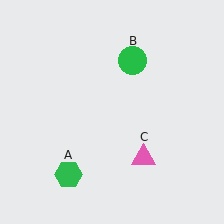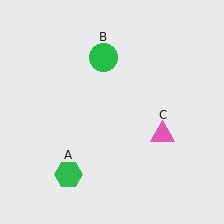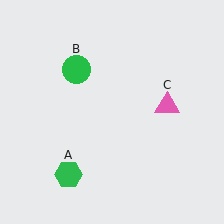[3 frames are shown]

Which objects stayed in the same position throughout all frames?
Green hexagon (object A) remained stationary.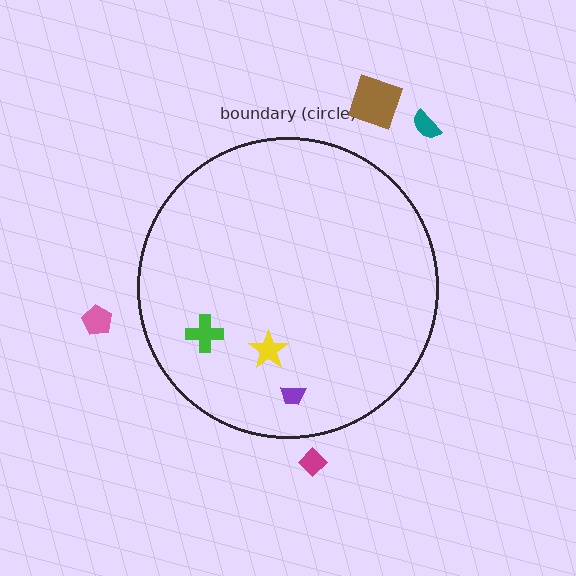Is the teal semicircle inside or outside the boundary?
Outside.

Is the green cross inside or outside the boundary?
Inside.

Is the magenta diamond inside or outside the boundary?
Outside.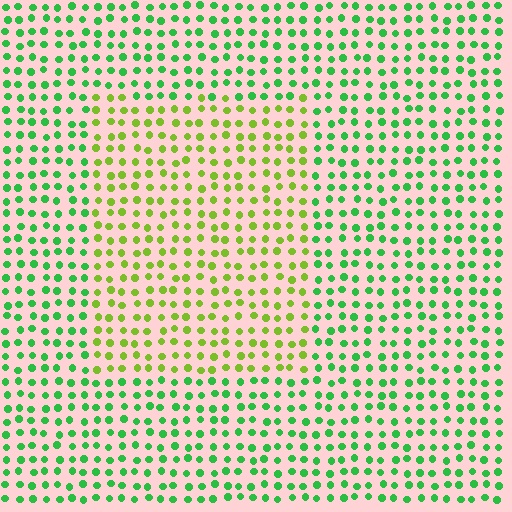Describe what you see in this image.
The image is filled with small green elements in a uniform arrangement. A rectangle-shaped region is visible where the elements are tinted to a slightly different hue, forming a subtle color boundary.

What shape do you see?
I see a rectangle.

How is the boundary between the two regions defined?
The boundary is defined purely by a slight shift in hue (about 42 degrees). Spacing, size, and orientation are identical on both sides.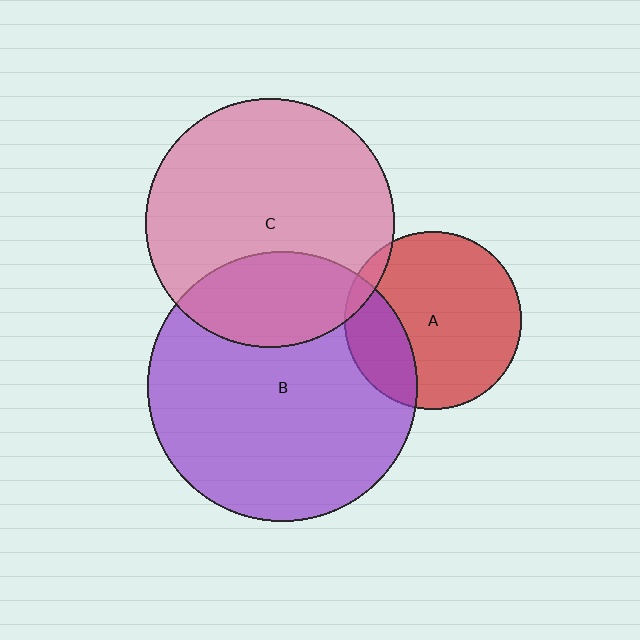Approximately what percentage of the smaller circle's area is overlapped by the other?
Approximately 5%.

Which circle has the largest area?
Circle B (purple).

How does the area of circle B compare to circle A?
Approximately 2.3 times.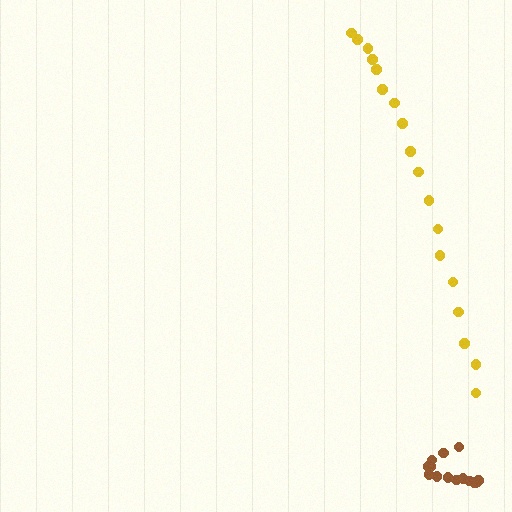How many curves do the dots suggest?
There are 2 distinct paths.